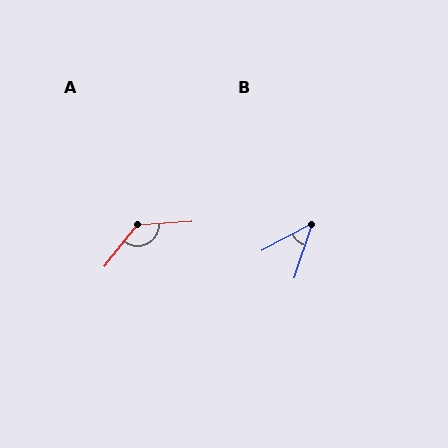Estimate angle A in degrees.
Approximately 132 degrees.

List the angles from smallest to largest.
B (44°), A (132°).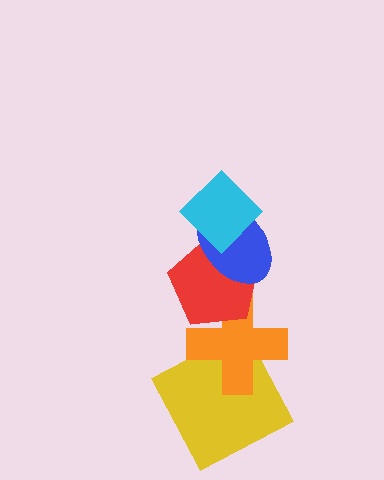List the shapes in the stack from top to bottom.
From top to bottom: the cyan diamond, the blue ellipse, the red pentagon, the orange cross, the yellow square.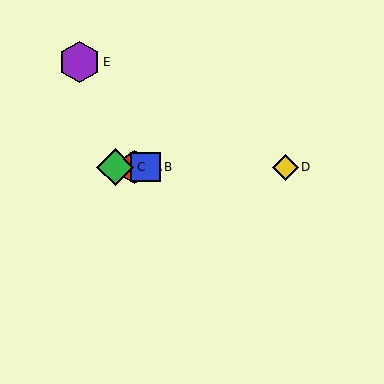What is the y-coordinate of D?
Object D is at y≈167.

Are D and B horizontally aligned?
Yes, both are at y≈167.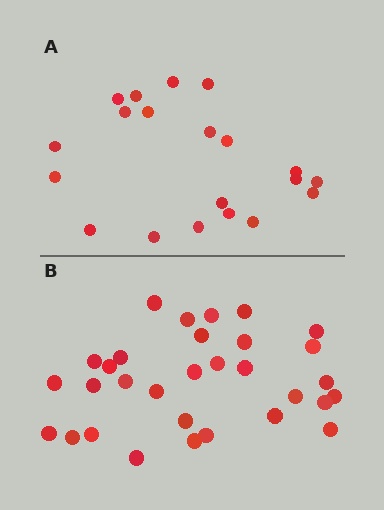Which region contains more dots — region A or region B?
Region B (the bottom region) has more dots.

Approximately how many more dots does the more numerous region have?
Region B has roughly 12 or so more dots than region A.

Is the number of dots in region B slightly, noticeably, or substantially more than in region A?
Region B has substantially more. The ratio is roughly 1.6 to 1.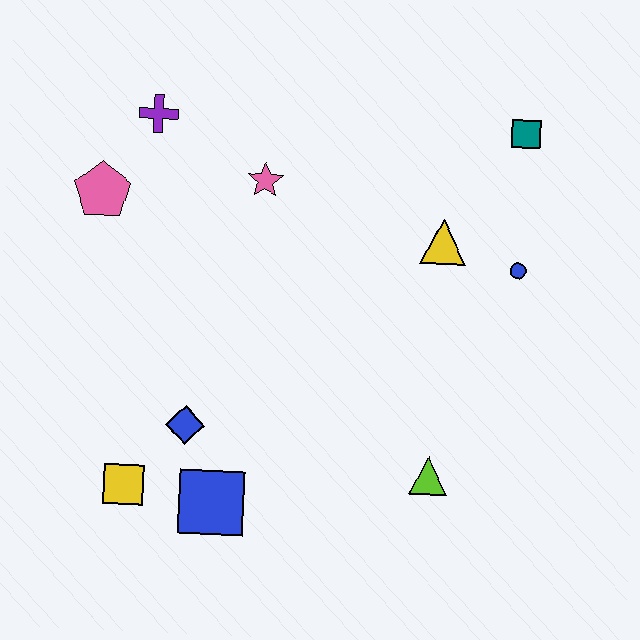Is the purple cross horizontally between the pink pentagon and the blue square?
Yes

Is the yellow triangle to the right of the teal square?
No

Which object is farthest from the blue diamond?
The teal square is farthest from the blue diamond.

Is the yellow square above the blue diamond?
No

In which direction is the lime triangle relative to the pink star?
The lime triangle is below the pink star.